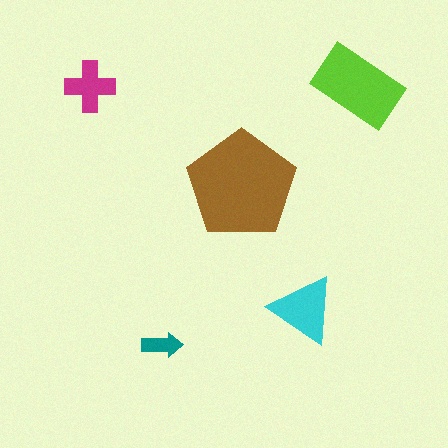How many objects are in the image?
There are 5 objects in the image.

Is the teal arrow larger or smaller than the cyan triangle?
Smaller.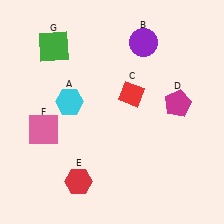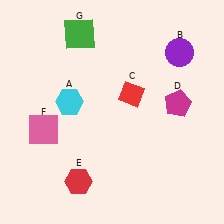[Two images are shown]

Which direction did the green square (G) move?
The green square (G) moved right.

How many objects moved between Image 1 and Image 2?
2 objects moved between the two images.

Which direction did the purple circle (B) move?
The purple circle (B) moved right.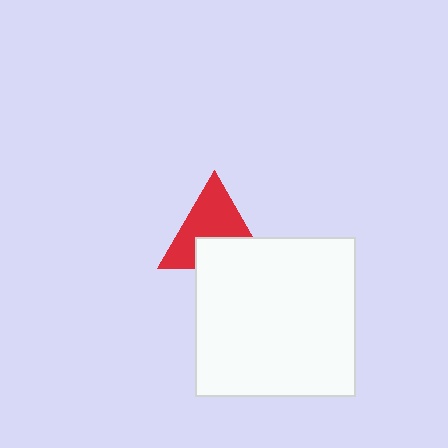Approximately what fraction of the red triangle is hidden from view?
Roughly 37% of the red triangle is hidden behind the white square.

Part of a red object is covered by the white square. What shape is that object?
It is a triangle.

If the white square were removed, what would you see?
You would see the complete red triangle.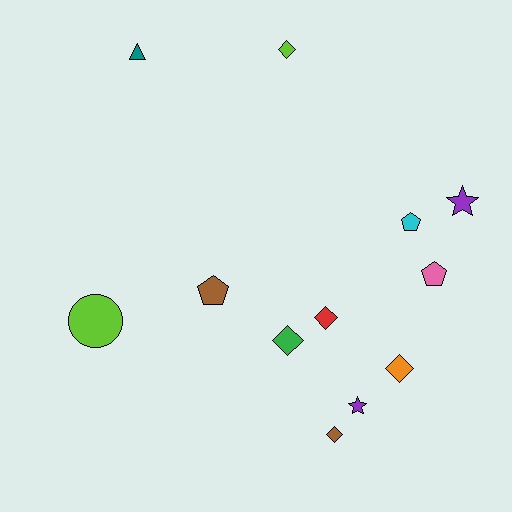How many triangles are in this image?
There is 1 triangle.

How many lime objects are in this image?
There are 2 lime objects.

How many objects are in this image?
There are 12 objects.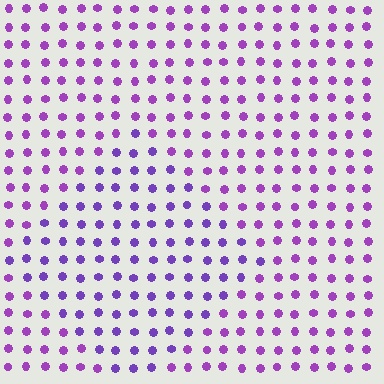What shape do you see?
I see a diamond.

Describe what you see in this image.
The image is filled with small purple elements in a uniform arrangement. A diamond-shaped region is visible where the elements are tinted to a slightly different hue, forming a subtle color boundary.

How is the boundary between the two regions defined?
The boundary is defined purely by a slight shift in hue (about 22 degrees). Spacing, size, and orientation are identical on both sides.